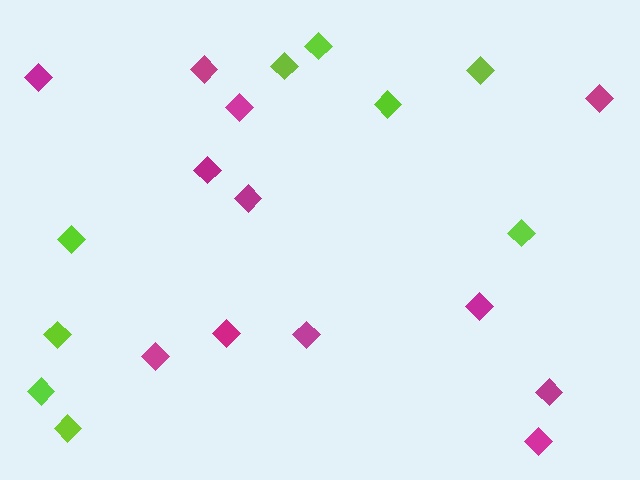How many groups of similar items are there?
There are 2 groups: one group of lime diamonds (9) and one group of magenta diamonds (12).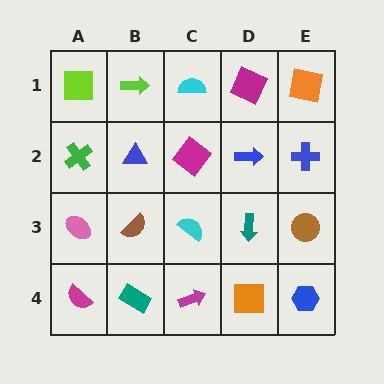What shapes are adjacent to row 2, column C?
A cyan semicircle (row 1, column C), a cyan semicircle (row 3, column C), a blue triangle (row 2, column B), a blue arrow (row 2, column D).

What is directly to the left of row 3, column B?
A pink ellipse.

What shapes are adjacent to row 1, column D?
A blue arrow (row 2, column D), a cyan semicircle (row 1, column C), an orange square (row 1, column E).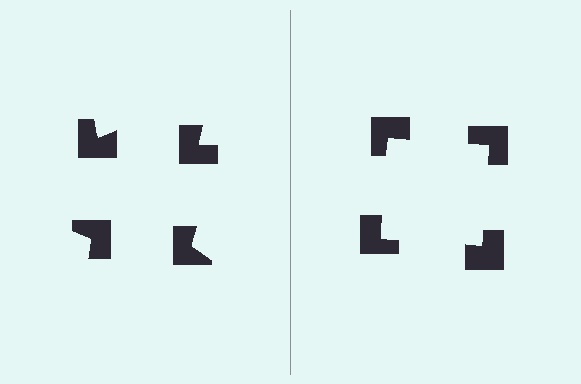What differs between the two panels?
The notched squares are positioned identically on both sides; only the wedge orientations differ. On the right they align to a square; on the left they are misaligned.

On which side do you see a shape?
An illusory square appears on the right side. On the left side the wedge cuts are rotated, so no coherent shape forms.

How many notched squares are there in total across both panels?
8 — 4 on each side.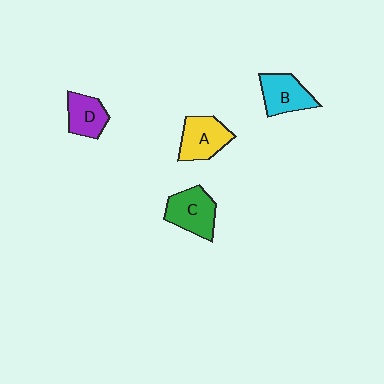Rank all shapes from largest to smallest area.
From largest to smallest: C (green), A (yellow), B (cyan), D (purple).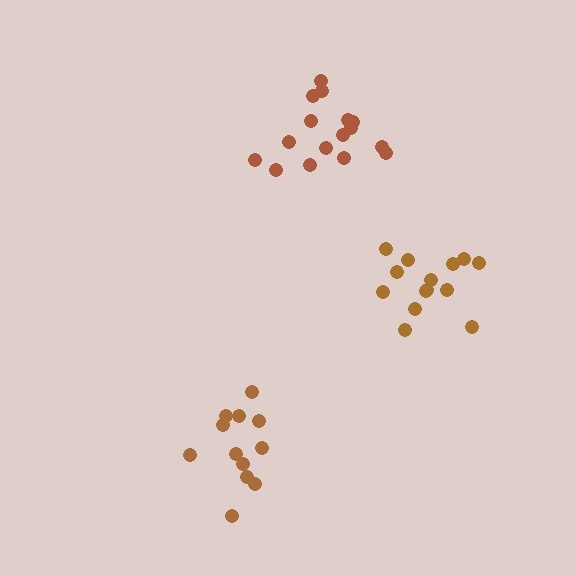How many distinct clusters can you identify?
There are 3 distinct clusters.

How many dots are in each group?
Group 1: 16 dots, Group 2: 14 dots, Group 3: 12 dots (42 total).